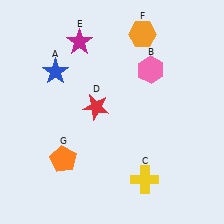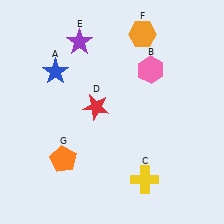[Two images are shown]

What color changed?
The star (E) changed from magenta in Image 1 to purple in Image 2.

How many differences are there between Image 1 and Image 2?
There is 1 difference between the two images.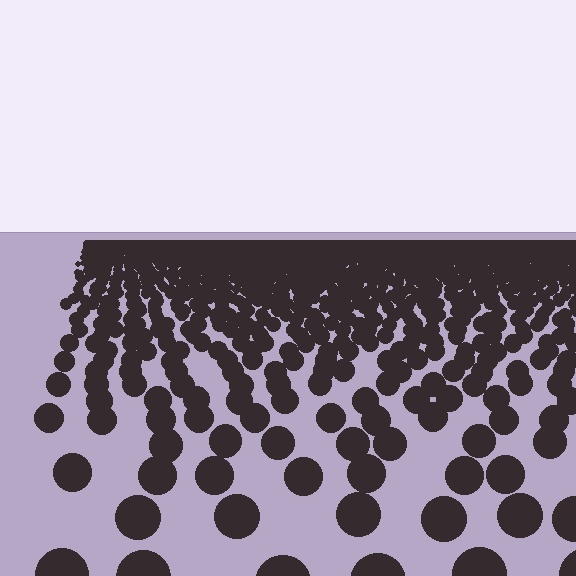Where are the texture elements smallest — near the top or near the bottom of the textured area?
Near the top.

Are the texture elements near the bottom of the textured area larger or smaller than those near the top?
Larger. Near the bottom, elements are closer to the viewer and appear at a bigger on-screen size.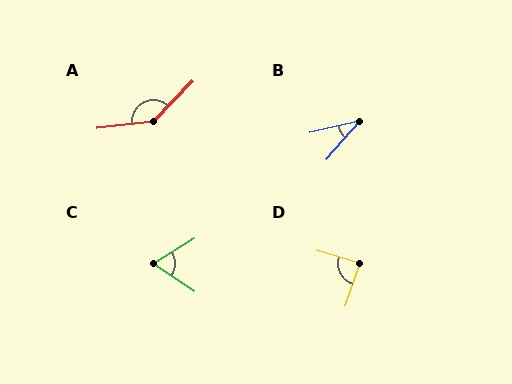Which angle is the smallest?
B, at approximately 36 degrees.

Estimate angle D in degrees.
Approximately 88 degrees.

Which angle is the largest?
A, at approximately 142 degrees.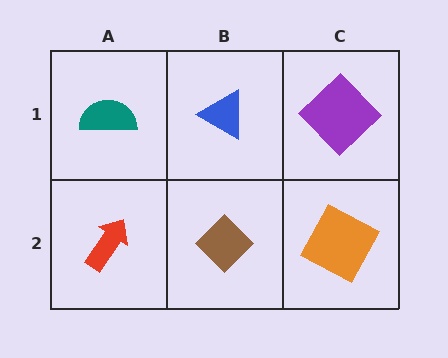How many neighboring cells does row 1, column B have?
3.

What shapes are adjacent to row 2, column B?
A blue triangle (row 1, column B), a red arrow (row 2, column A), an orange square (row 2, column C).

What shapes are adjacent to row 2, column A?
A teal semicircle (row 1, column A), a brown diamond (row 2, column B).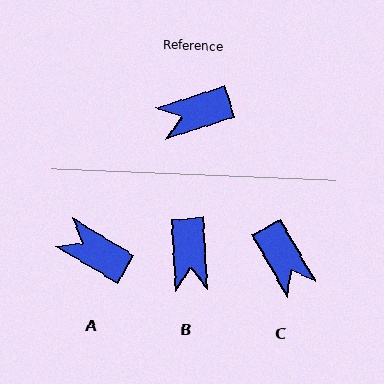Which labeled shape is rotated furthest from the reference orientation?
C, about 101 degrees away.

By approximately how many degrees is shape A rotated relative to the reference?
Approximately 49 degrees clockwise.